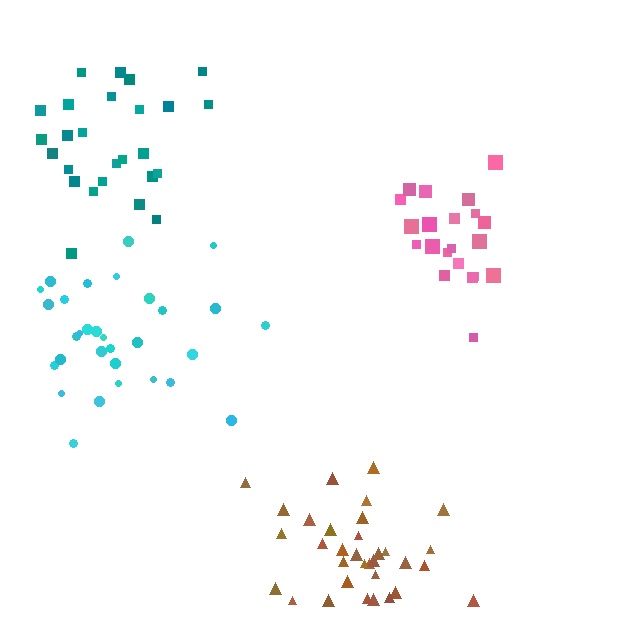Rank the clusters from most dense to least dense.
brown, pink, cyan, teal.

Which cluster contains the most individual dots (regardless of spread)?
Brown (34).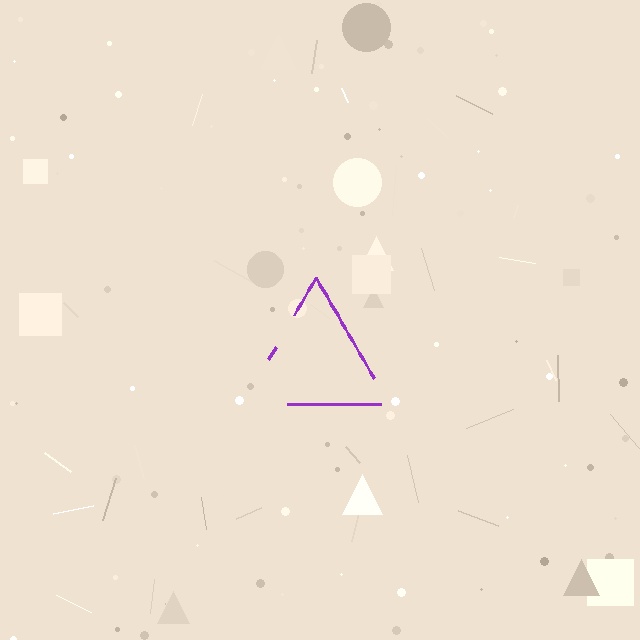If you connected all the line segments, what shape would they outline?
They would outline a triangle.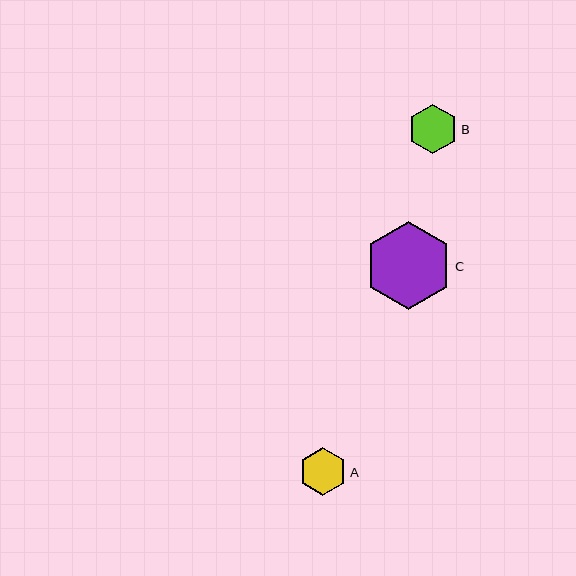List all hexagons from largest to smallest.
From largest to smallest: C, B, A.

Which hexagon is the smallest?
Hexagon A is the smallest with a size of approximately 48 pixels.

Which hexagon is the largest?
Hexagon C is the largest with a size of approximately 88 pixels.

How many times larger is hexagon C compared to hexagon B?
Hexagon C is approximately 1.8 times the size of hexagon B.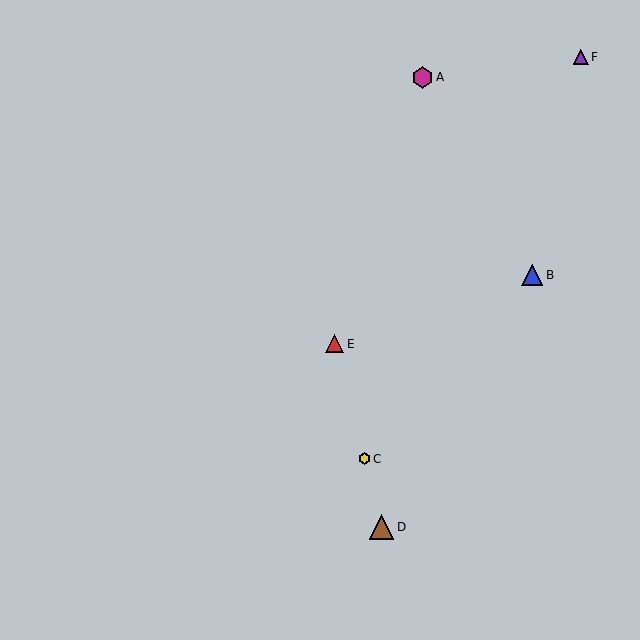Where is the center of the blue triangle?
The center of the blue triangle is at (532, 275).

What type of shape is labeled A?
Shape A is a magenta hexagon.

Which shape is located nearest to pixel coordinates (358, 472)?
The yellow hexagon (labeled C) at (364, 459) is nearest to that location.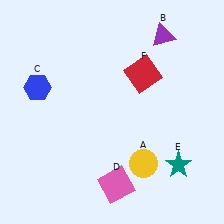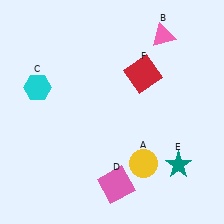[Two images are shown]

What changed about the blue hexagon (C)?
In Image 1, C is blue. In Image 2, it changed to cyan.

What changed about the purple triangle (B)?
In Image 1, B is purple. In Image 2, it changed to pink.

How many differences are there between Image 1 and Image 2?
There are 2 differences between the two images.